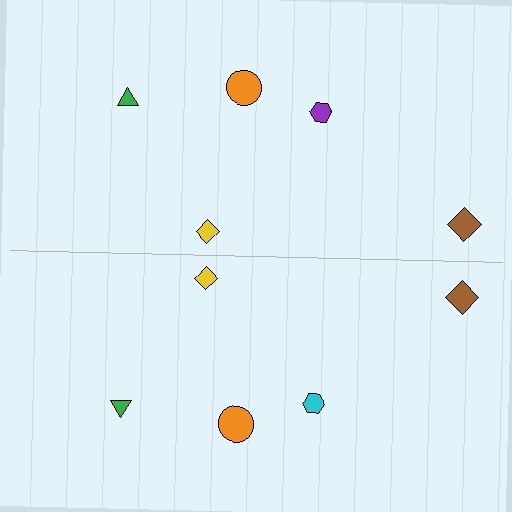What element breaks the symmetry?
The cyan hexagon on the bottom side breaks the symmetry — its mirror counterpart is purple.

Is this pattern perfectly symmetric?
No, the pattern is not perfectly symmetric. The cyan hexagon on the bottom side breaks the symmetry — its mirror counterpart is purple.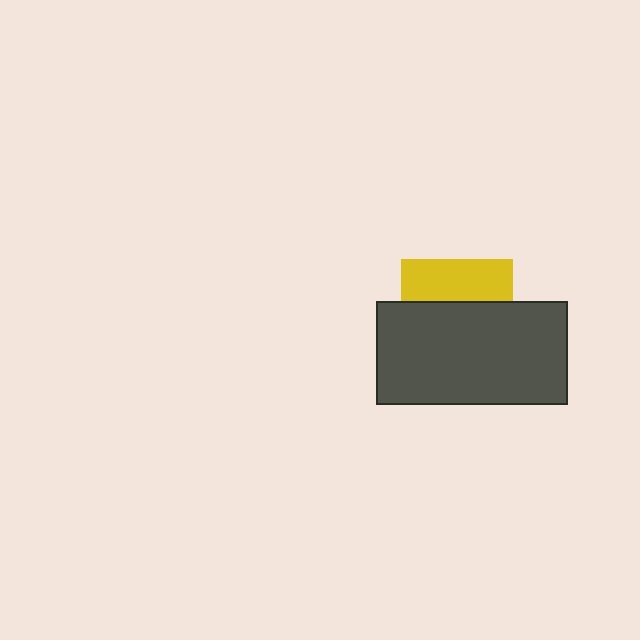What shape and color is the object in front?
The object in front is a dark gray rectangle.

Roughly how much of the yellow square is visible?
A small part of it is visible (roughly 38%).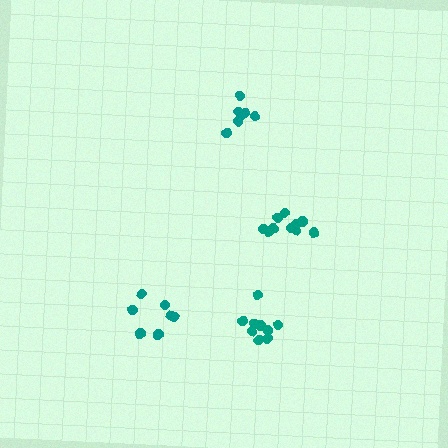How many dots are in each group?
Group 1: 7 dots, Group 2: 7 dots, Group 3: 11 dots, Group 4: 10 dots (35 total).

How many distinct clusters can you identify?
There are 4 distinct clusters.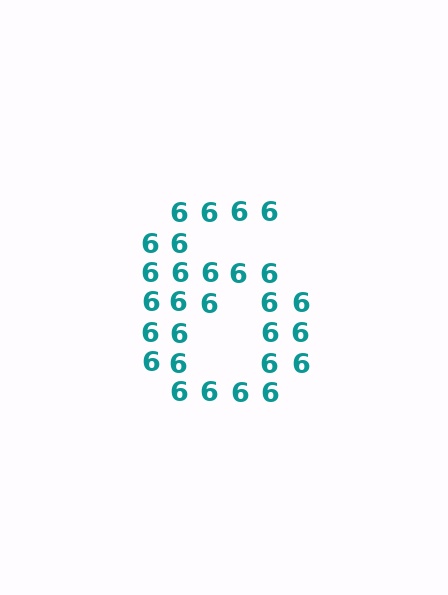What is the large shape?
The large shape is the digit 6.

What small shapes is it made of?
It is made of small digit 6's.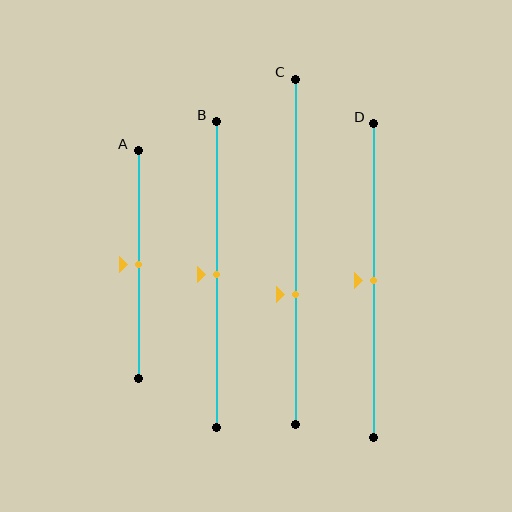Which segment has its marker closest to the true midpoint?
Segment A has its marker closest to the true midpoint.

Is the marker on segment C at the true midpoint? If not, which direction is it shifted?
No, the marker on segment C is shifted downward by about 12% of the segment length.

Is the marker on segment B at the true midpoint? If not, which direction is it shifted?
Yes, the marker on segment B is at the true midpoint.